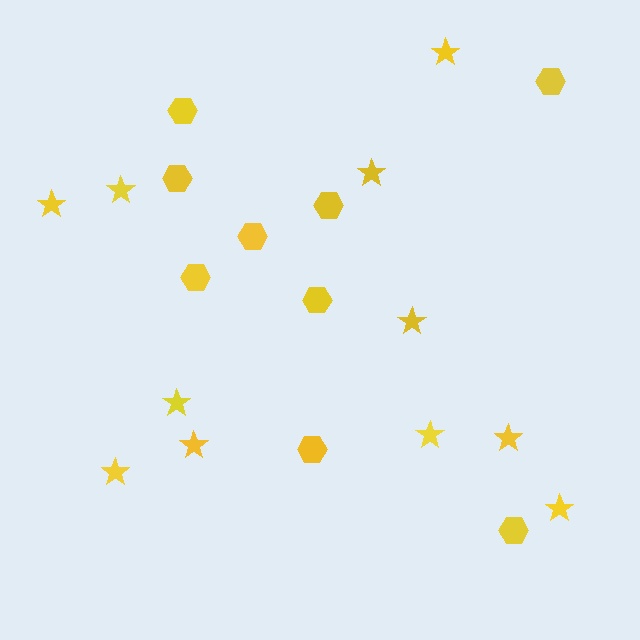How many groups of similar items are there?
There are 2 groups: one group of hexagons (9) and one group of stars (11).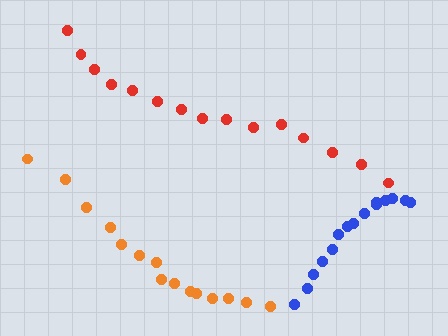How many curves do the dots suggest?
There are 3 distinct paths.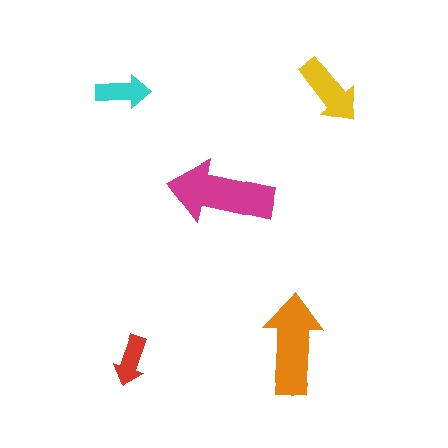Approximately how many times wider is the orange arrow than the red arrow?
About 2 times wider.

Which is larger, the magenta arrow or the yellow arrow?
The magenta one.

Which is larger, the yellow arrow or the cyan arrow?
The yellow one.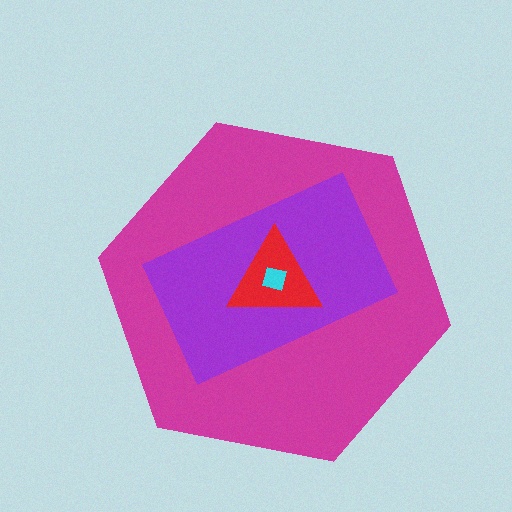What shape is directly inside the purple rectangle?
The red triangle.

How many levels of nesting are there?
4.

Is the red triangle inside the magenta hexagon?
Yes.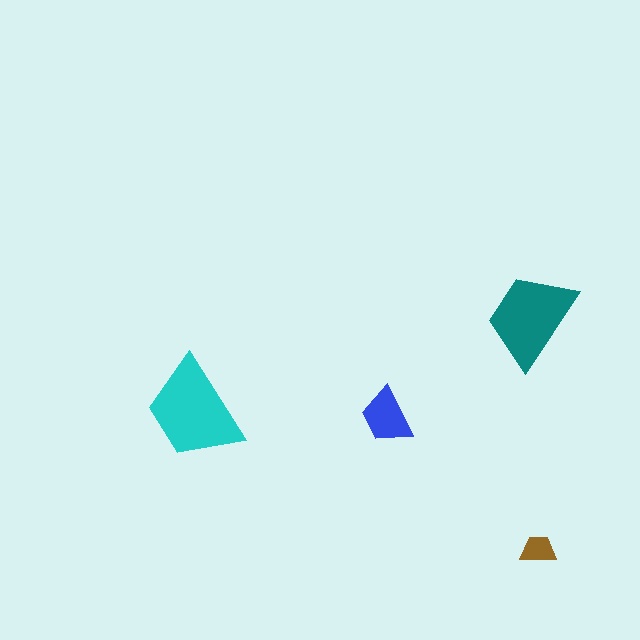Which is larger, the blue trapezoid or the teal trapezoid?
The teal one.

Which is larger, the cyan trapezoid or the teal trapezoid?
The cyan one.